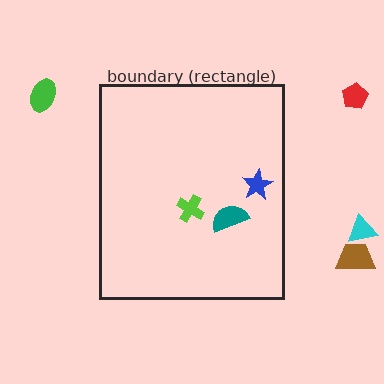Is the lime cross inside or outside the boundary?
Inside.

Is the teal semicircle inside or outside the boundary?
Inside.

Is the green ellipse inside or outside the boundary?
Outside.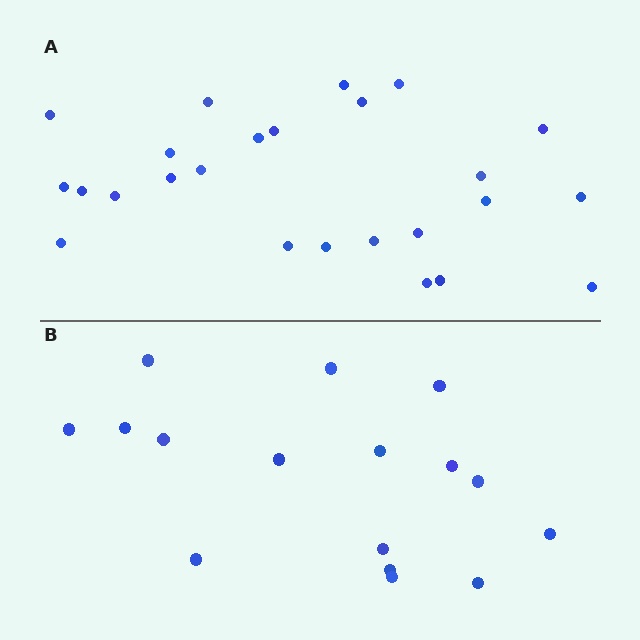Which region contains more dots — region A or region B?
Region A (the top region) has more dots.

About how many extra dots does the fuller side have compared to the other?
Region A has roughly 8 or so more dots than region B.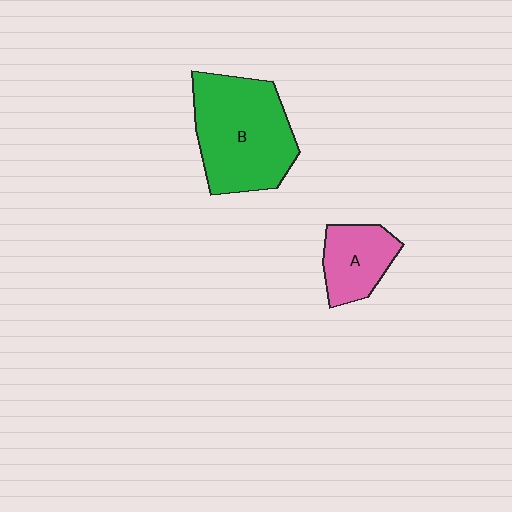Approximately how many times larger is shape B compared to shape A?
Approximately 2.1 times.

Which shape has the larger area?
Shape B (green).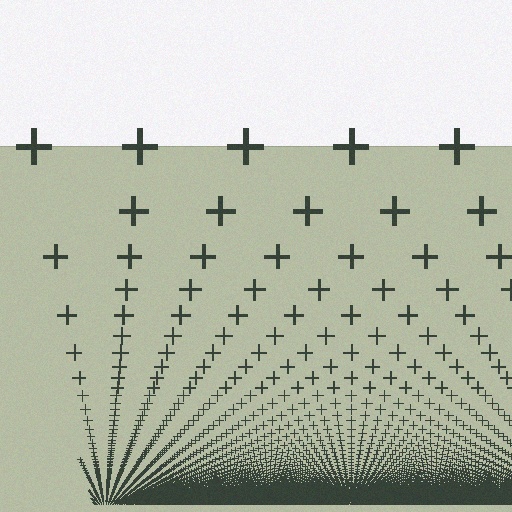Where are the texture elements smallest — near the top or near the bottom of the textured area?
Near the bottom.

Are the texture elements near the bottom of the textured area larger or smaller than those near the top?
Smaller. The gradient is inverted — elements near the bottom are smaller and denser.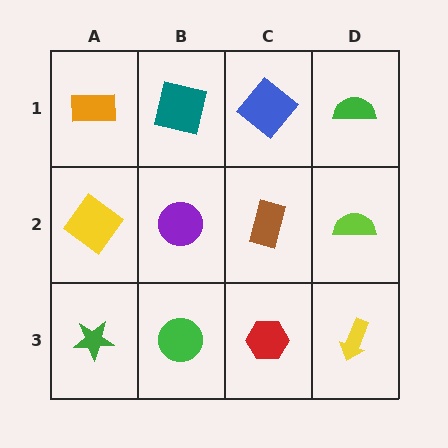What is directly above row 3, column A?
A yellow diamond.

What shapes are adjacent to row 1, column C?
A brown rectangle (row 2, column C), a teal square (row 1, column B), a green semicircle (row 1, column D).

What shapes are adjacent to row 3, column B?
A purple circle (row 2, column B), a green star (row 3, column A), a red hexagon (row 3, column C).